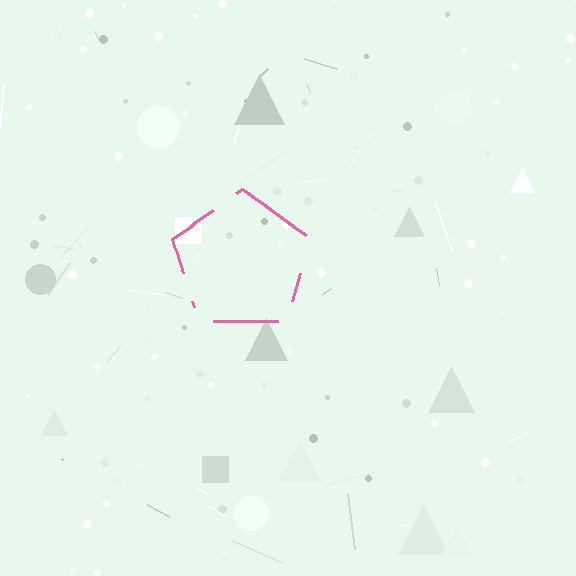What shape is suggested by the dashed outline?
The dashed outline suggests a pentagon.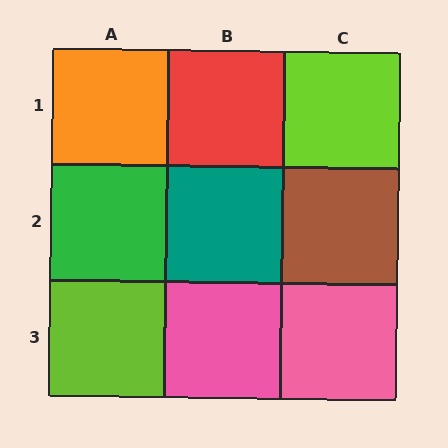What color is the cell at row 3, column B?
Pink.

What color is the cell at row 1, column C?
Lime.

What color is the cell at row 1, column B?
Red.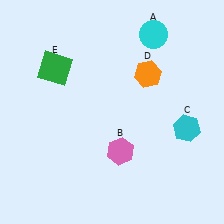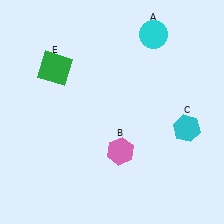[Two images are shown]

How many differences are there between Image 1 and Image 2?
There is 1 difference between the two images.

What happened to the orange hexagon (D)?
The orange hexagon (D) was removed in Image 2. It was in the top-right area of Image 1.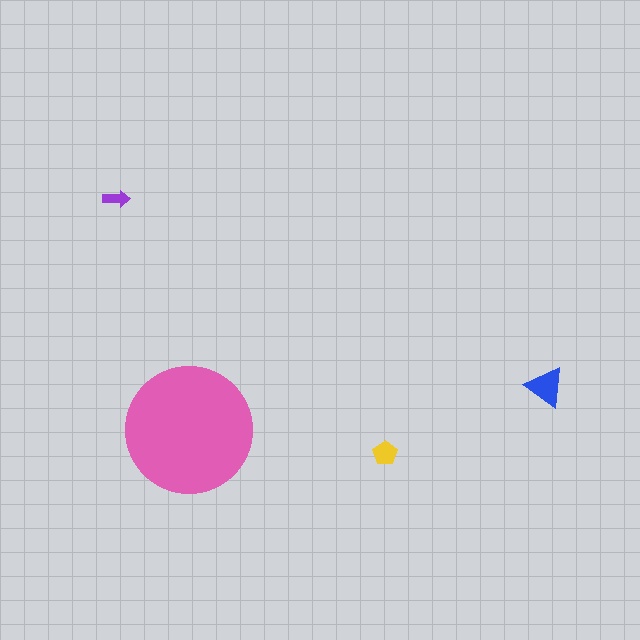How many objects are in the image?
There are 4 objects in the image.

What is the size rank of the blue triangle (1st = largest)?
2nd.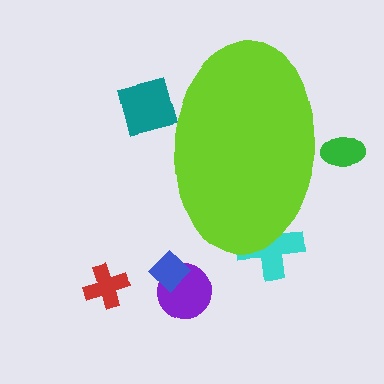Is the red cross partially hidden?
No, the red cross is fully visible.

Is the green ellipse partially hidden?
Yes, the green ellipse is partially hidden behind the lime ellipse.